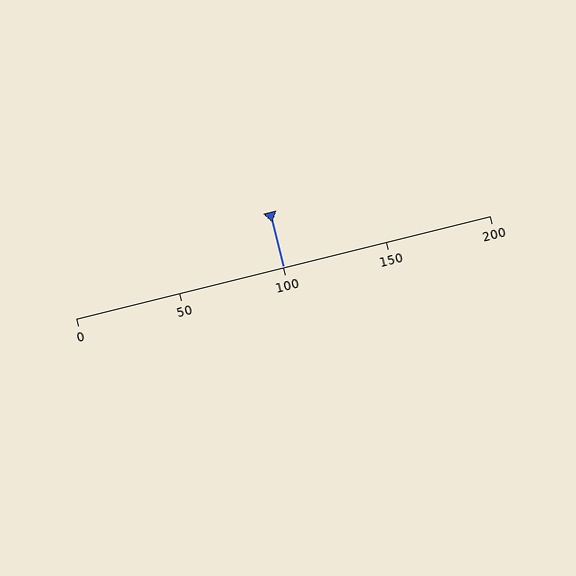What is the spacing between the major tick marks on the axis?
The major ticks are spaced 50 apart.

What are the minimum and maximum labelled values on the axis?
The axis runs from 0 to 200.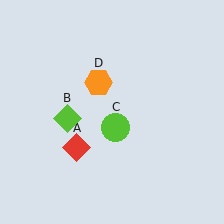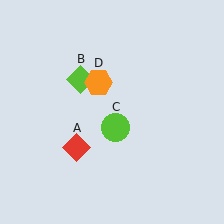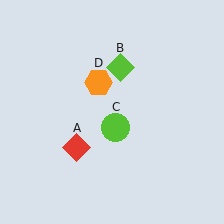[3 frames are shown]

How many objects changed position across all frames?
1 object changed position: lime diamond (object B).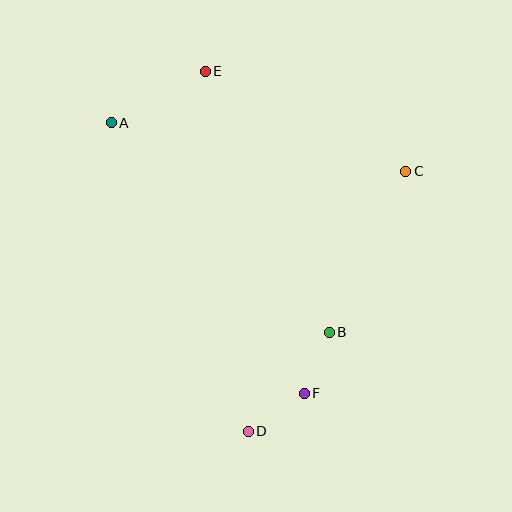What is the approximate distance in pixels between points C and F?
The distance between C and F is approximately 244 pixels.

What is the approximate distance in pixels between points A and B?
The distance between A and B is approximately 303 pixels.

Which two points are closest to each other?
Points B and F are closest to each other.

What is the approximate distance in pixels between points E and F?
The distance between E and F is approximately 337 pixels.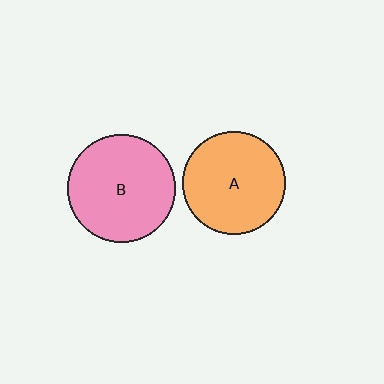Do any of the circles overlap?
No, none of the circles overlap.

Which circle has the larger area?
Circle B (pink).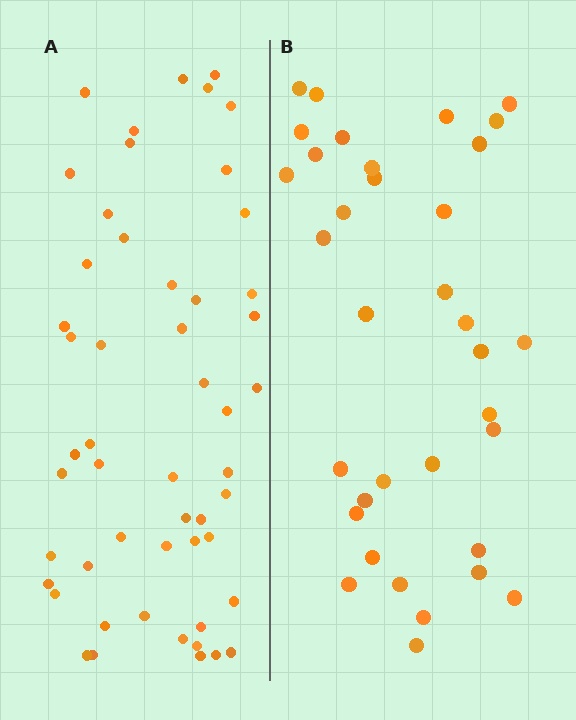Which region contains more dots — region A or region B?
Region A (the left region) has more dots.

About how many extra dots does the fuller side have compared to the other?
Region A has approximately 15 more dots than region B.